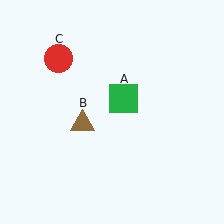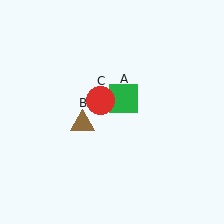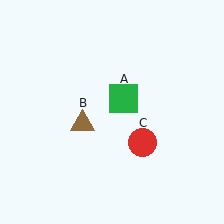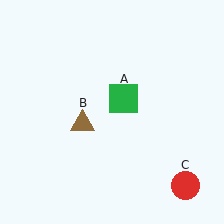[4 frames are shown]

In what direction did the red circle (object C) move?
The red circle (object C) moved down and to the right.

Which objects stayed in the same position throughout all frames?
Green square (object A) and brown triangle (object B) remained stationary.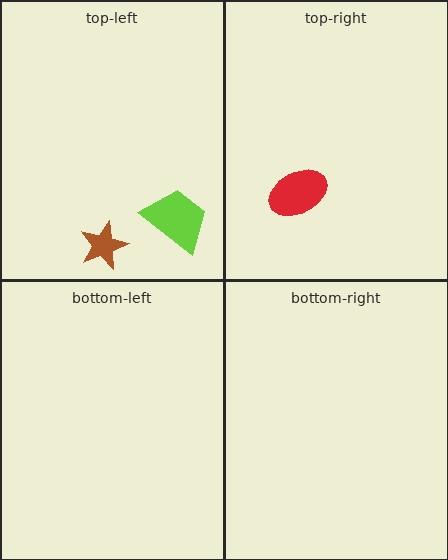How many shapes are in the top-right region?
1.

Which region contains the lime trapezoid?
The top-left region.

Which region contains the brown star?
The top-left region.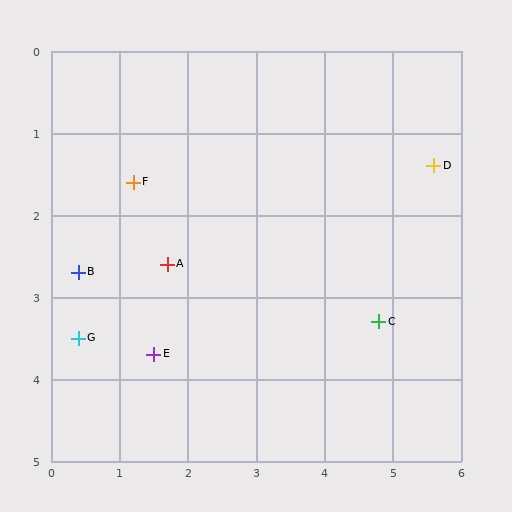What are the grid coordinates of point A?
Point A is at approximately (1.7, 2.6).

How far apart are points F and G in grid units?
Points F and G are about 2.1 grid units apart.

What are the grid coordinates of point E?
Point E is at approximately (1.5, 3.7).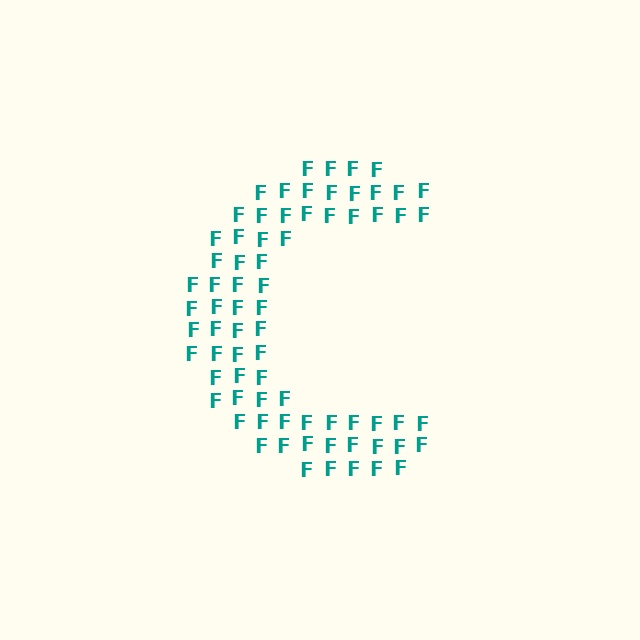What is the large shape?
The large shape is the letter C.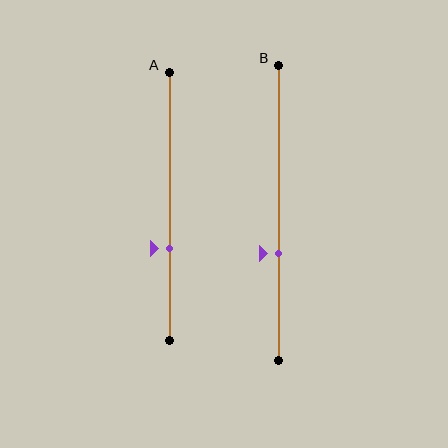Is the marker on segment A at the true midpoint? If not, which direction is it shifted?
No, the marker on segment A is shifted downward by about 16% of the segment length.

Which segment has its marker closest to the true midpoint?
Segment B has its marker closest to the true midpoint.